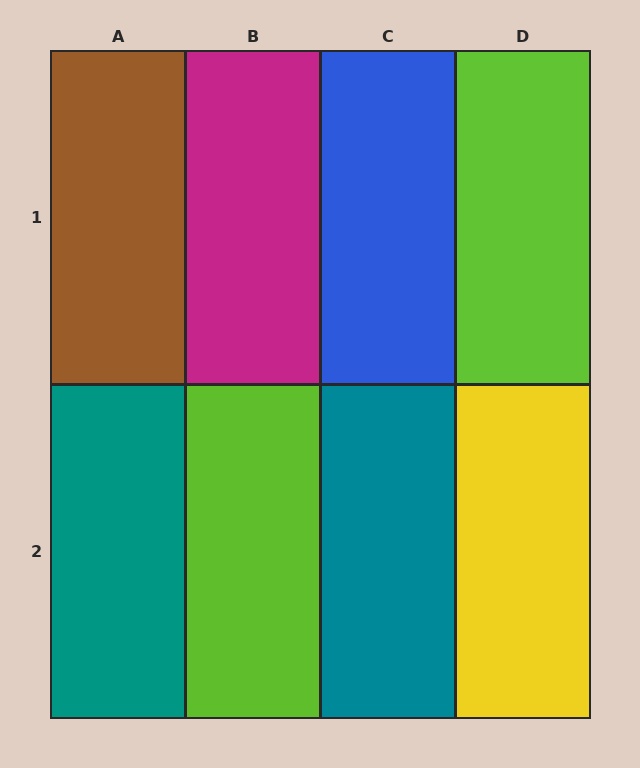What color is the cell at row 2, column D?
Yellow.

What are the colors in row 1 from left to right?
Brown, magenta, blue, lime.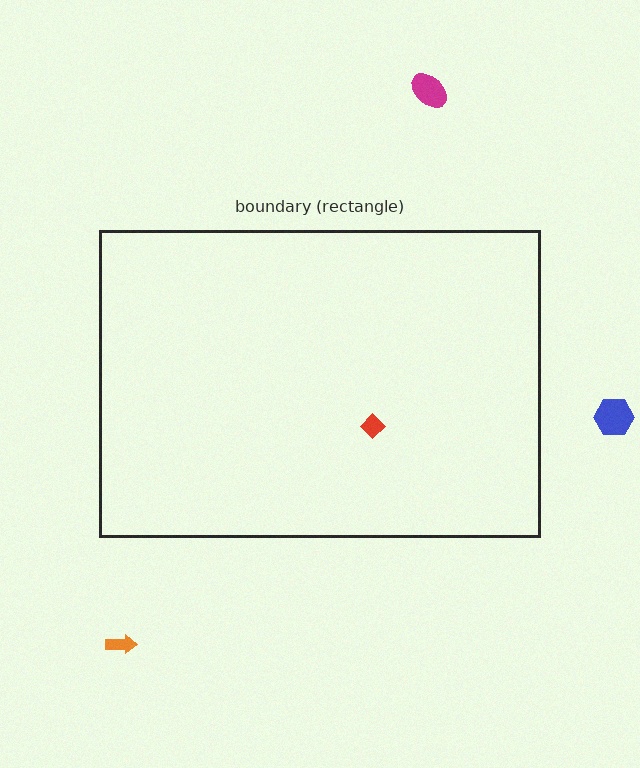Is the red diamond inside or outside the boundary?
Inside.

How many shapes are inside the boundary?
1 inside, 3 outside.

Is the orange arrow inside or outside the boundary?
Outside.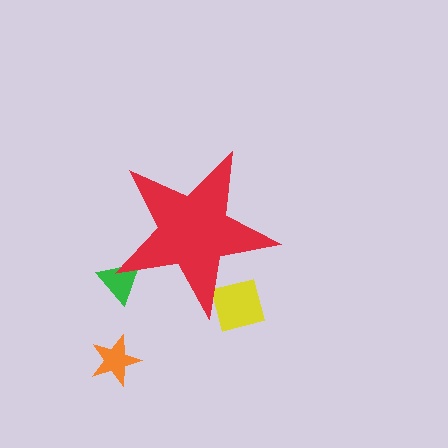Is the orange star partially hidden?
No, the orange star is fully visible.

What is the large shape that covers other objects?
A red star.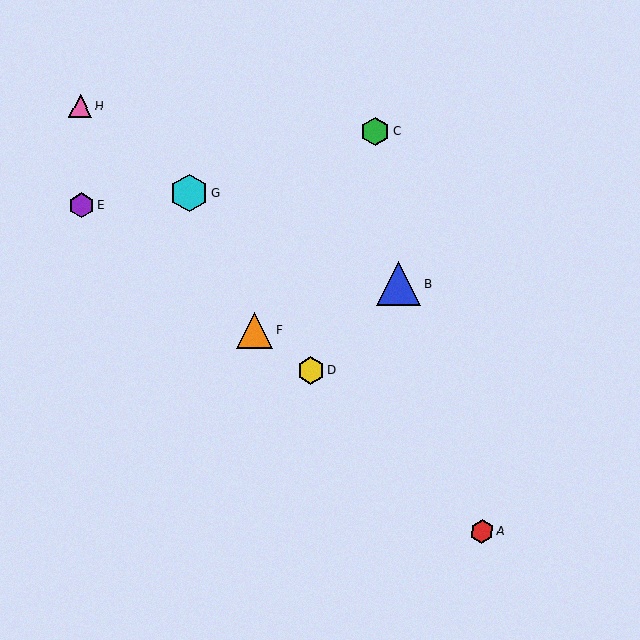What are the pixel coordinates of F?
Object F is at (255, 330).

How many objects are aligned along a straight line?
3 objects (D, E, F) are aligned along a straight line.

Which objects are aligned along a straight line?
Objects D, E, F are aligned along a straight line.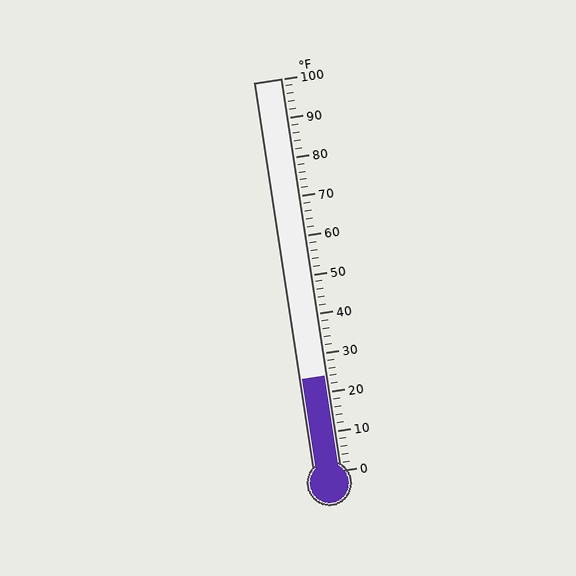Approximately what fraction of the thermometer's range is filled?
The thermometer is filled to approximately 25% of its range.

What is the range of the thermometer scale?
The thermometer scale ranges from 0°F to 100°F.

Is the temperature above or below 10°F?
The temperature is above 10°F.